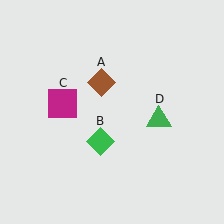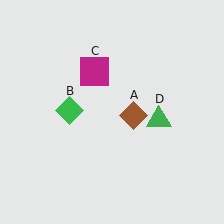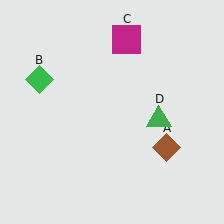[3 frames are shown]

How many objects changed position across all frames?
3 objects changed position: brown diamond (object A), green diamond (object B), magenta square (object C).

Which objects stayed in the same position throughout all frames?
Green triangle (object D) remained stationary.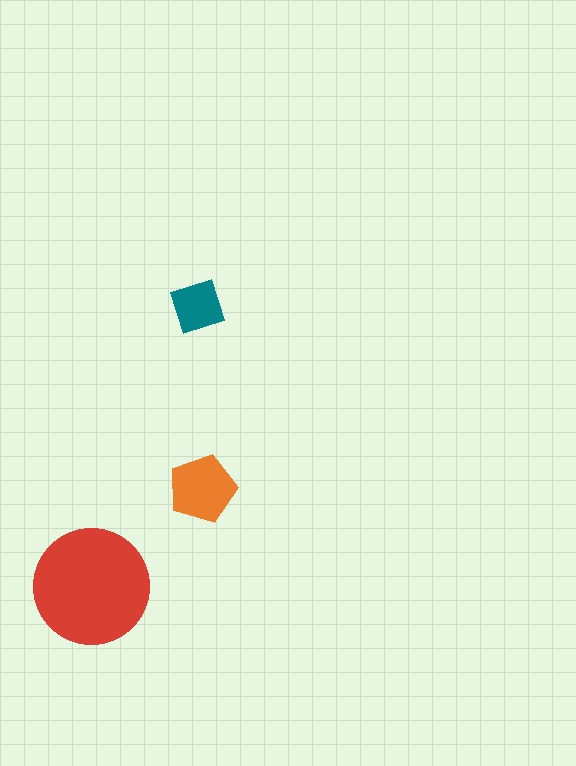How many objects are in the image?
There are 3 objects in the image.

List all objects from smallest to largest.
The teal diamond, the orange pentagon, the red circle.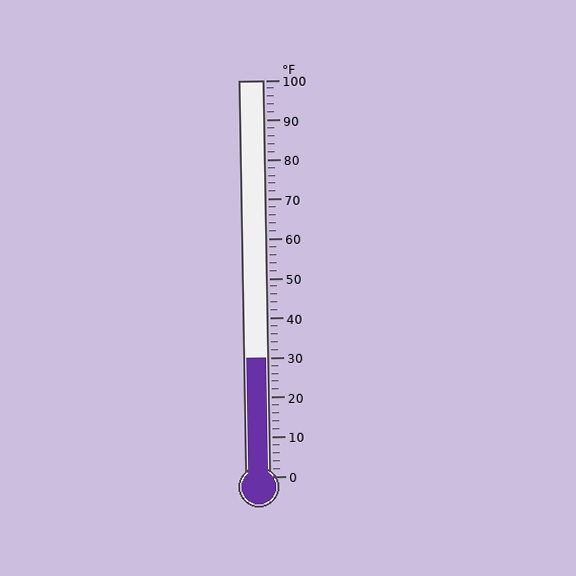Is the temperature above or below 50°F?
The temperature is below 50°F.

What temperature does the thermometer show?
The thermometer shows approximately 30°F.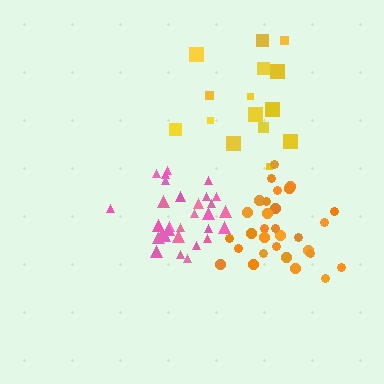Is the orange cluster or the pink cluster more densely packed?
Pink.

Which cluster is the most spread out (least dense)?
Yellow.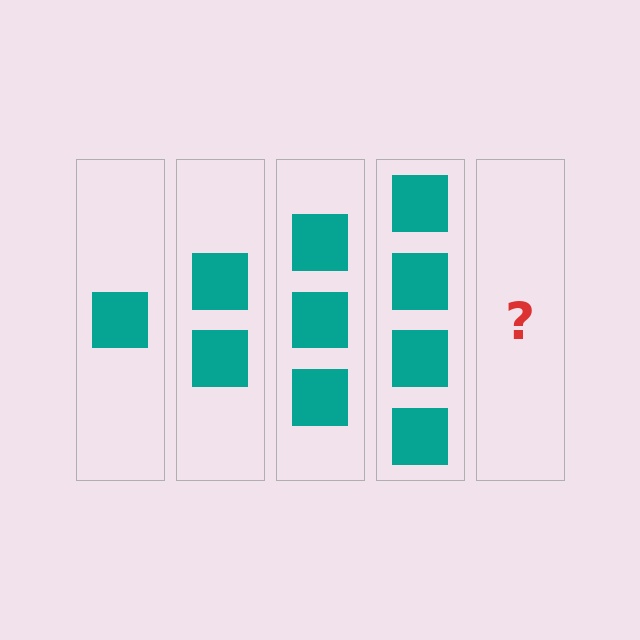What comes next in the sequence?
The next element should be 5 squares.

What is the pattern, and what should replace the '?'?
The pattern is that each step adds one more square. The '?' should be 5 squares.